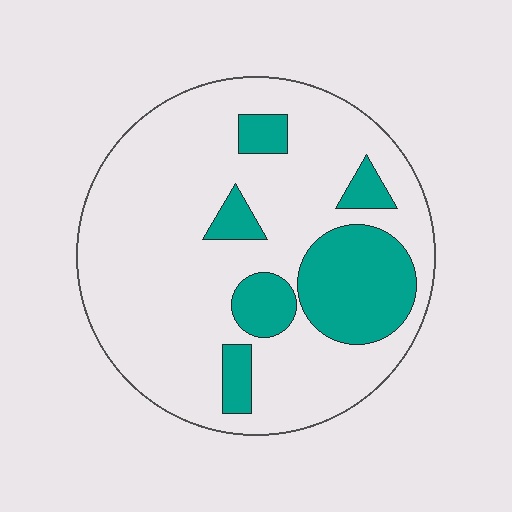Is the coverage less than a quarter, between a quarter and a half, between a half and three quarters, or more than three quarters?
Less than a quarter.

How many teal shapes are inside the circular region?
6.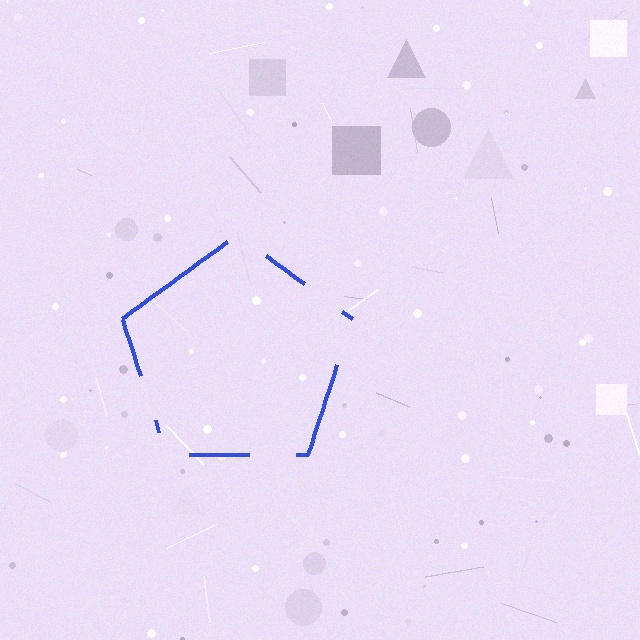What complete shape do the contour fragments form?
The contour fragments form a pentagon.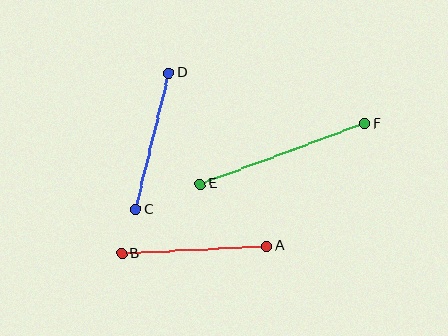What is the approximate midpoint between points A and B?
The midpoint is at approximately (194, 250) pixels.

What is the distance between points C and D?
The distance is approximately 141 pixels.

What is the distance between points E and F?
The distance is approximately 175 pixels.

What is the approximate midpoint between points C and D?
The midpoint is at approximately (152, 141) pixels.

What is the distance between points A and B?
The distance is approximately 145 pixels.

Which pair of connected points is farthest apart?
Points E and F are farthest apart.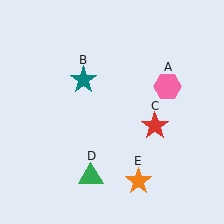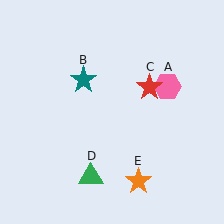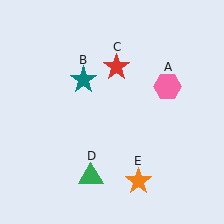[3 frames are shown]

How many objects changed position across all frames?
1 object changed position: red star (object C).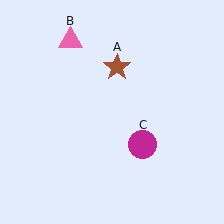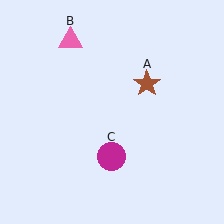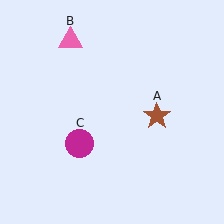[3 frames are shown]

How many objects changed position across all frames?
2 objects changed position: brown star (object A), magenta circle (object C).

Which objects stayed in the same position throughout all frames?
Pink triangle (object B) remained stationary.